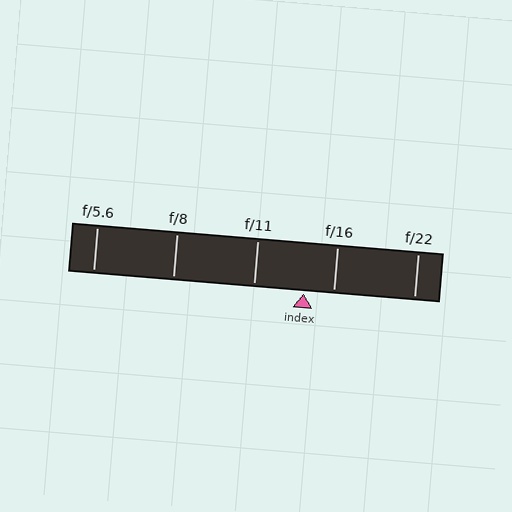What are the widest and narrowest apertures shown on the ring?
The widest aperture shown is f/5.6 and the narrowest is f/22.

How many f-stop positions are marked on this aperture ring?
There are 5 f-stop positions marked.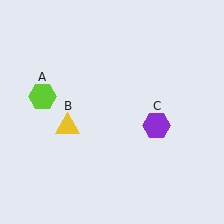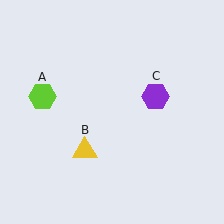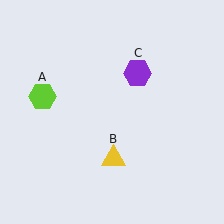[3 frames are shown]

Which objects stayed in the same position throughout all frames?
Lime hexagon (object A) remained stationary.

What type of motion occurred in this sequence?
The yellow triangle (object B), purple hexagon (object C) rotated counterclockwise around the center of the scene.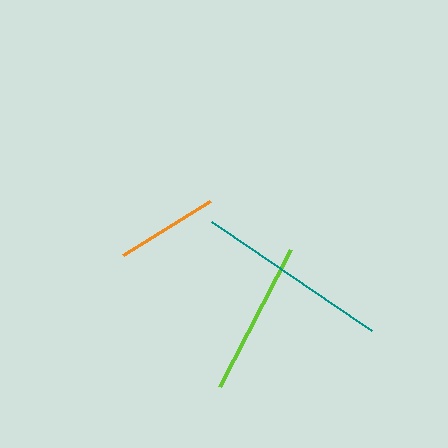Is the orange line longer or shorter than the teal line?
The teal line is longer than the orange line.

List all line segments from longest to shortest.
From longest to shortest: teal, lime, orange.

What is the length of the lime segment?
The lime segment is approximately 154 pixels long.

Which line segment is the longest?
The teal line is the longest at approximately 193 pixels.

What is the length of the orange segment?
The orange segment is approximately 103 pixels long.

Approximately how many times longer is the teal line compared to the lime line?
The teal line is approximately 1.3 times the length of the lime line.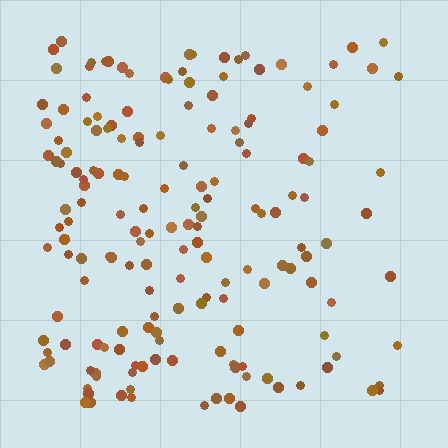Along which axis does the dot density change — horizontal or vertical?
Horizontal.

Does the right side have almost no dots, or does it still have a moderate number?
Still a moderate number, just noticeably fewer than the left.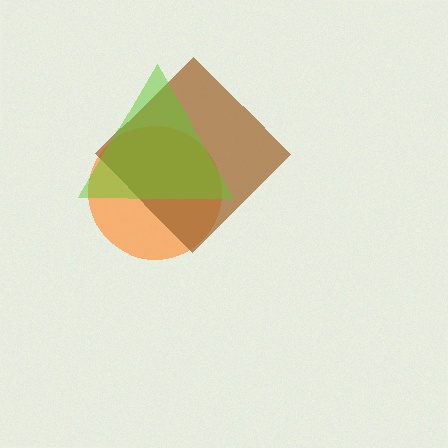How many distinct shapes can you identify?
There are 3 distinct shapes: an orange circle, a brown diamond, a lime triangle.